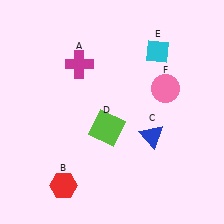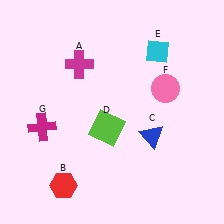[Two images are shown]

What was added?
A magenta cross (G) was added in Image 2.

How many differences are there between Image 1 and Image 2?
There is 1 difference between the two images.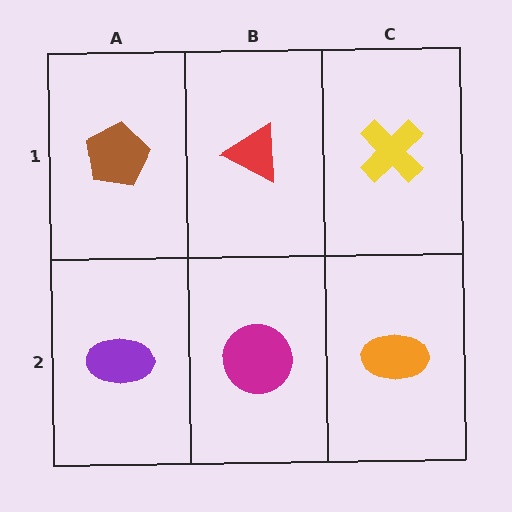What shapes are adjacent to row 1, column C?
An orange ellipse (row 2, column C), a red triangle (row 1, column B).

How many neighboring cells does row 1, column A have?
2.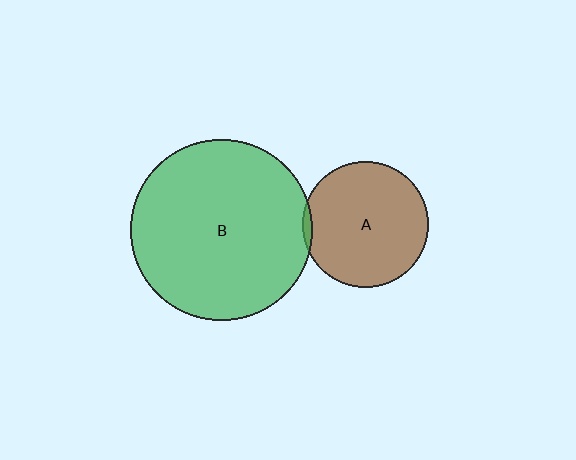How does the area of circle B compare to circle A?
Approximately 2.1 times.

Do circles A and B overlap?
Yes.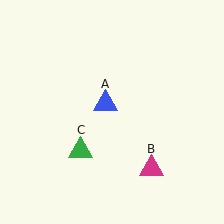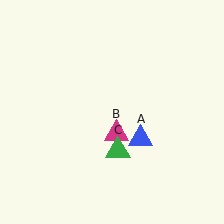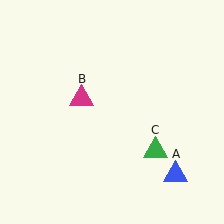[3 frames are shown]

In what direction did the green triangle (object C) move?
The green triangle (object C) moved right.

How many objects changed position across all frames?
3 objects changed position: blue triangle (object A), magenta triangle (object B), green triangle (object C).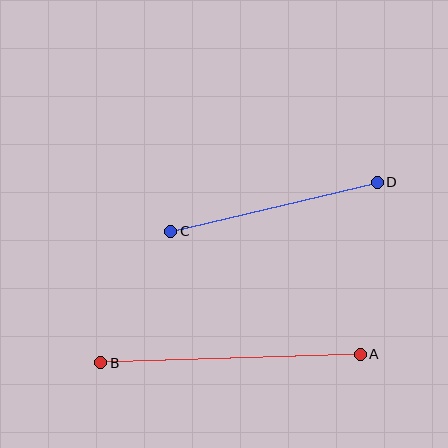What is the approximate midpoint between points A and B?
The midpoint is at approximately (230, 358) pixels.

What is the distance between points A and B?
The distance is approximately 259 pixels.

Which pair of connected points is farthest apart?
Points A and B are farthest apart.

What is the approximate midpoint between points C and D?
The midpoint is at approximately (274, 207) pixels.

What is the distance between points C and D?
The distance is approximately 212 pixels.